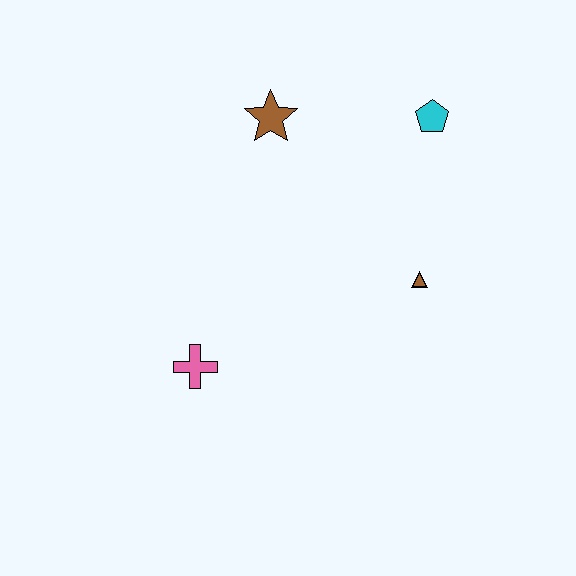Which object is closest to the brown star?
The cyan pentagon is closest to the brown star.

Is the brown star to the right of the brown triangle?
No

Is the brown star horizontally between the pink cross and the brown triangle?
Yes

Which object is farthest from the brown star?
The pink cross is farthest from the brown star.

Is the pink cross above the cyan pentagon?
No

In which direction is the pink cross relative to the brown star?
The pink cross is below the brown star.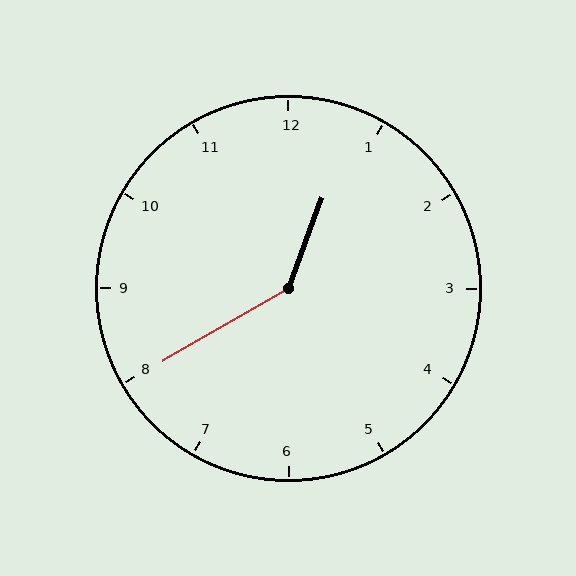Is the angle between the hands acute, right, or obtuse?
It is obtuse.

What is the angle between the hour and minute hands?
Approximately 140 degrees.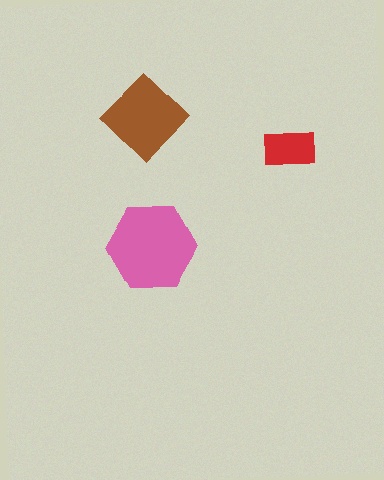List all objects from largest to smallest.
The pink hexagon, the brown diamond, the red rectangle.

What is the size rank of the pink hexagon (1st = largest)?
1st.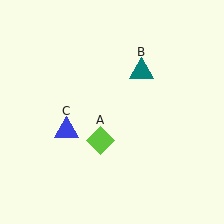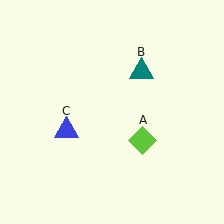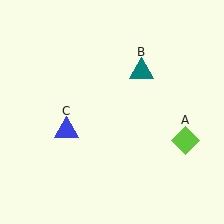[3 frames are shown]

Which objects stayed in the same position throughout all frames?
Teal triangle (object B) and blue triangle (object C) remained stationary.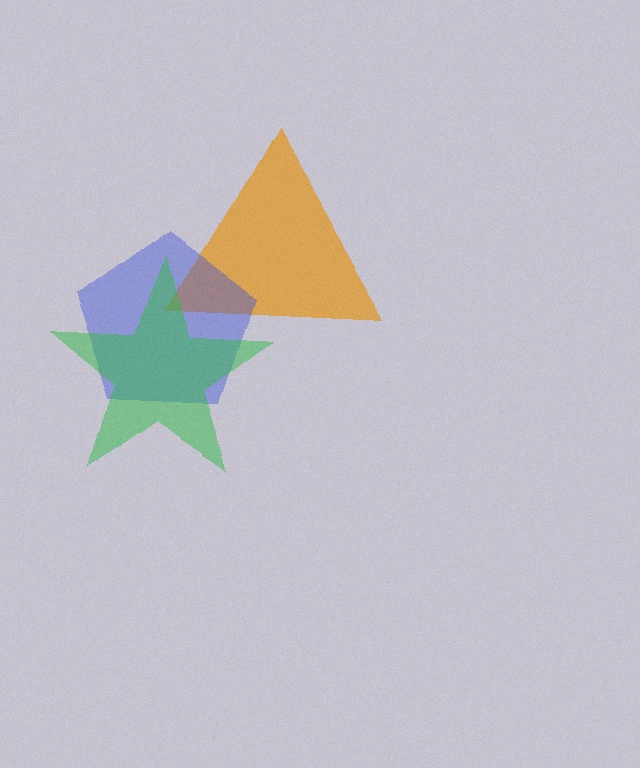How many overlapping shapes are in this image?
There are 3 overlapping shapes in the image.